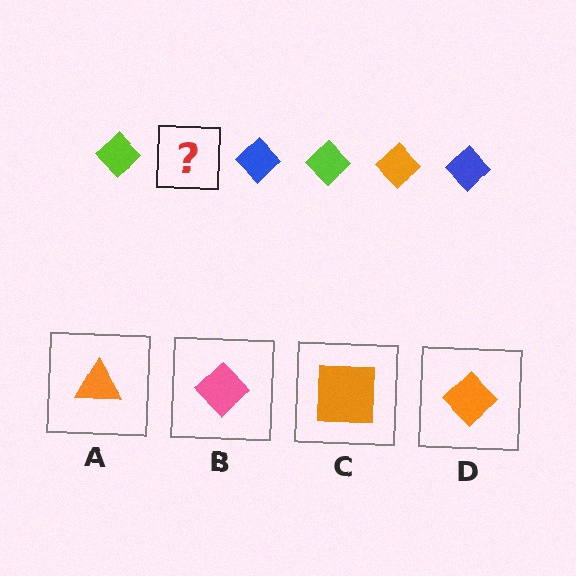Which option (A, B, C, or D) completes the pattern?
D.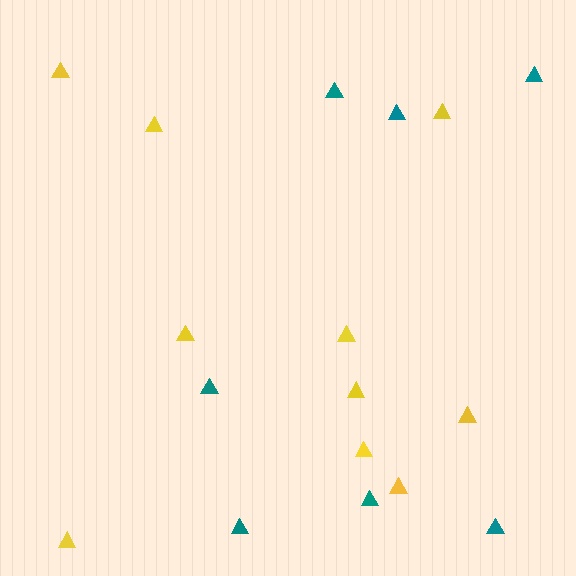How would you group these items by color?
There are 2 groups: one group of teal triangles (7) and one group of yellow triangles (10).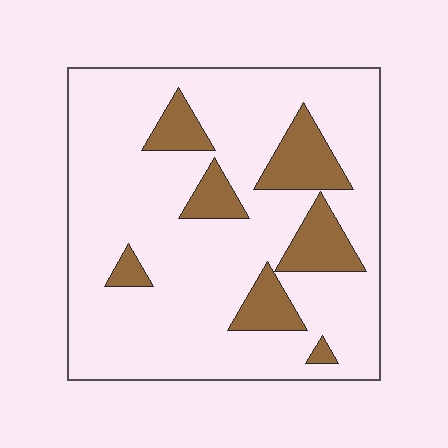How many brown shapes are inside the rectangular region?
7.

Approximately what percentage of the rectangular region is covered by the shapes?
Approximately 20%.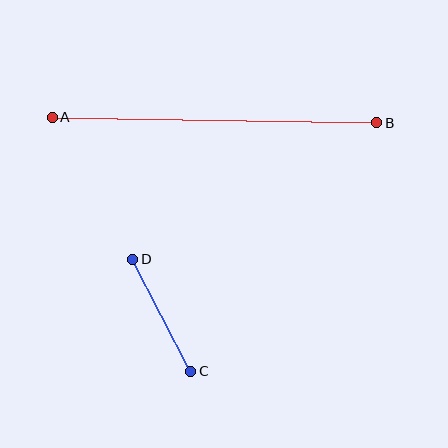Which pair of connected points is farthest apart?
Points A and B are farthest apart.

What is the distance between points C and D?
The distance is approximately 126 pixels.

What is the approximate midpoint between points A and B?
The midpoint is at approximately (214, 120) pixels.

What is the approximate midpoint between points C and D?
The midpoint is at approximately (162, 315) pixels.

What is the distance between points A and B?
The distance is approximately 324 pixels.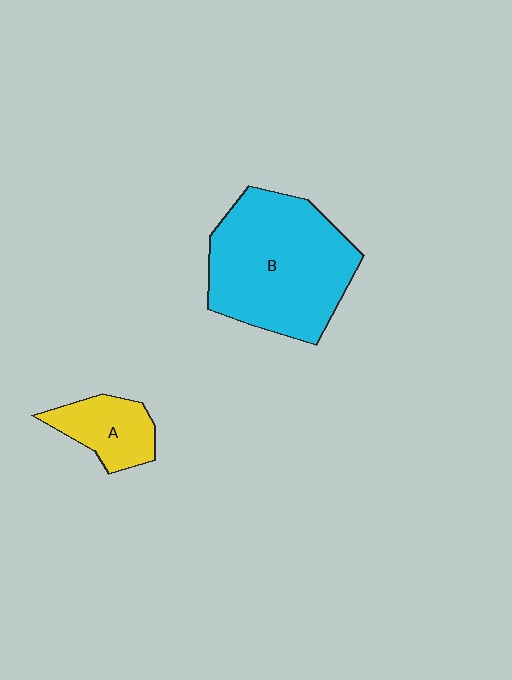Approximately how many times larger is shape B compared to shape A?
Approximately 3.0 times.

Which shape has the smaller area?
Shape A (yellow).